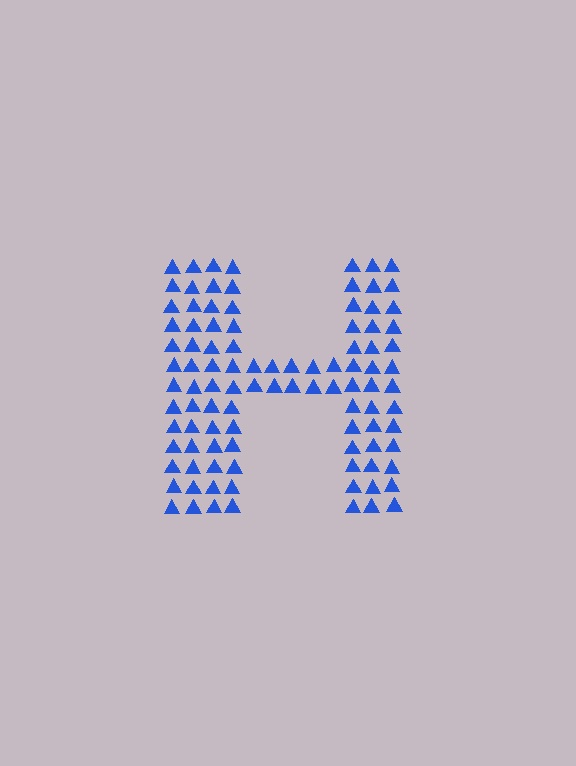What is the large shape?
The large shape is the letter H.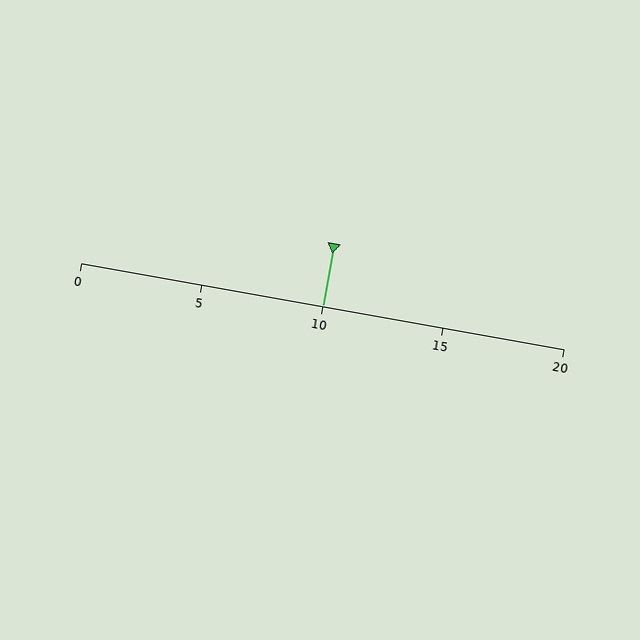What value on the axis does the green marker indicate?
The marker indicates approximately 10.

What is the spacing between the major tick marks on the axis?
The major ticks are spaced 5 apart.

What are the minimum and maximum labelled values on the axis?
The axis runs from 0 to 20.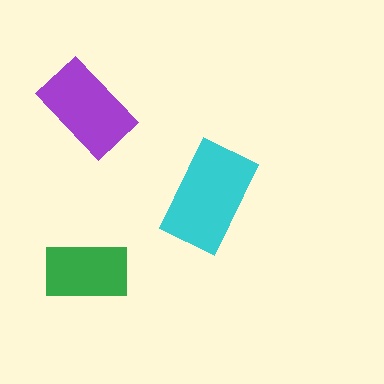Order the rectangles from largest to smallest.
the cyan one, the purple one, the green one.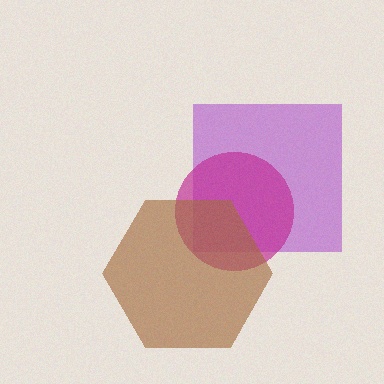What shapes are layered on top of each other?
The layered shapes are: a purple square, a magenta circle, a brown hexagon.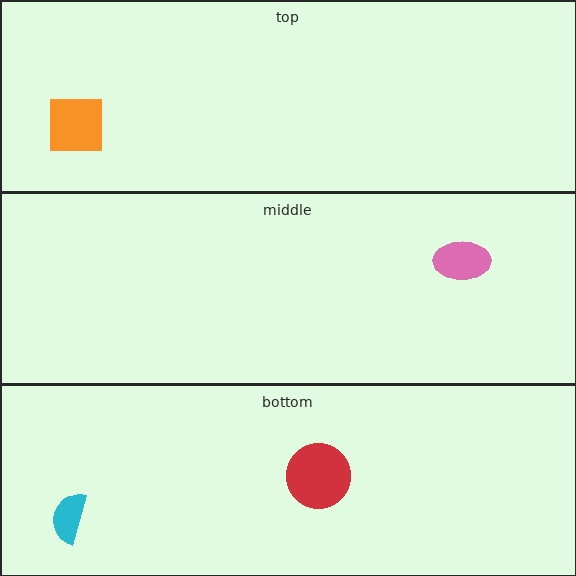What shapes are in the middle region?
The pink ellipse.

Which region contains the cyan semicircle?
The bottom region.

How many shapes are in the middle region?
1.